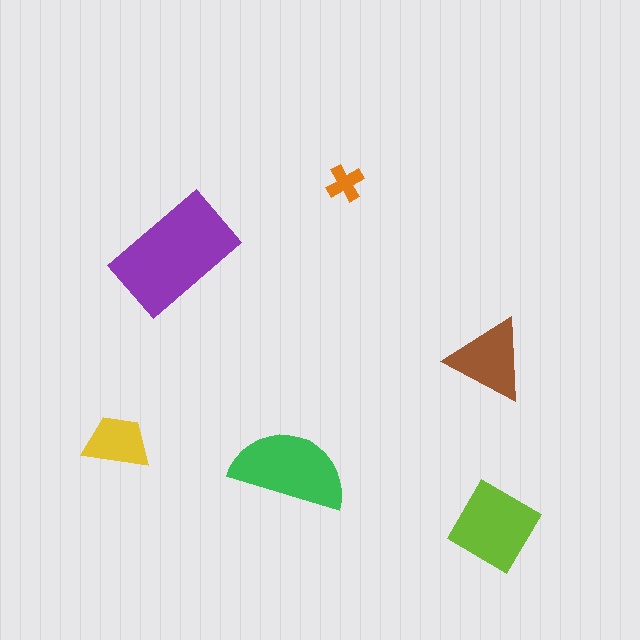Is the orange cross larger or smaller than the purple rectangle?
Smaller.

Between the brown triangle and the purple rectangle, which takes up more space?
The purple rectangle.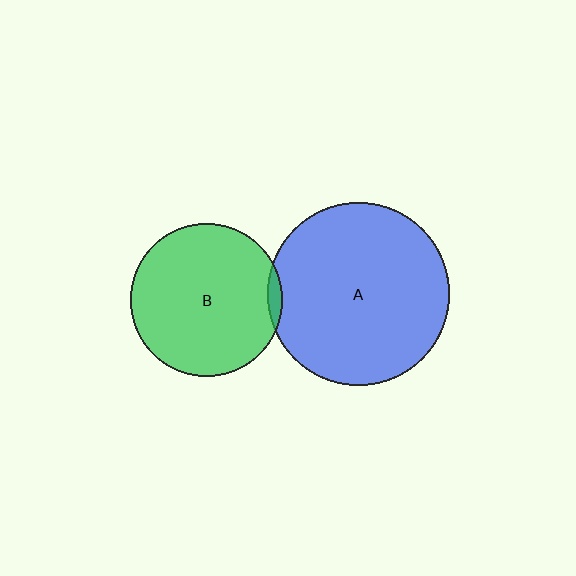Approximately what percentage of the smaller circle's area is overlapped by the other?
Approximately 5%.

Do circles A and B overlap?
Yes.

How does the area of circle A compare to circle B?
Approximately 1.4 times.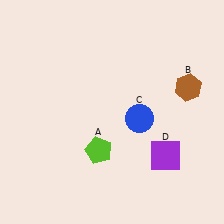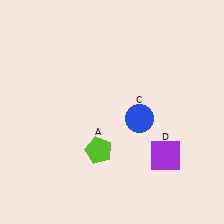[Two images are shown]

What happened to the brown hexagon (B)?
The brown hexagon (B) was removed in Image 2. It was in the top-right area of Image 1.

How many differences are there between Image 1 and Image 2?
There is 1 difference between the two images.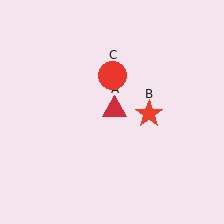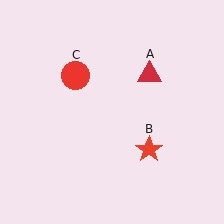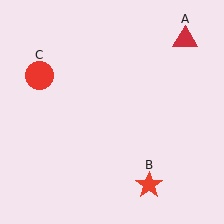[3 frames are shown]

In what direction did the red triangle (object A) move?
The red triangle (object A) moved up and to the right.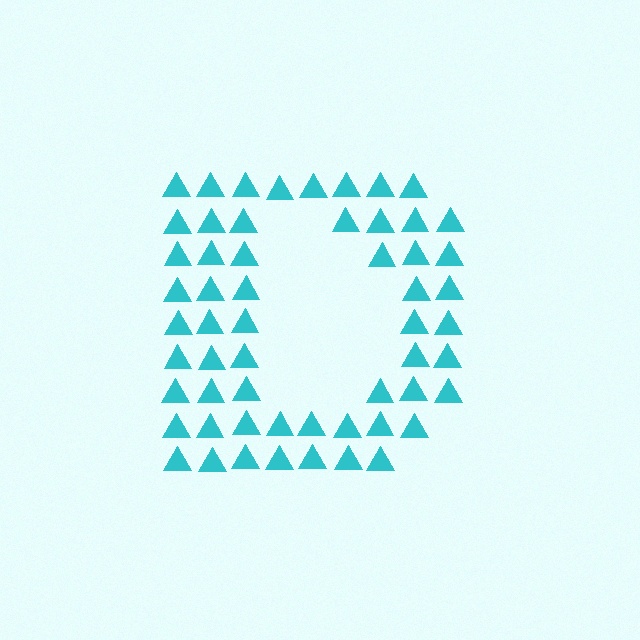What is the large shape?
The large shape is the letter D.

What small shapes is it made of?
It is made of small triangles.